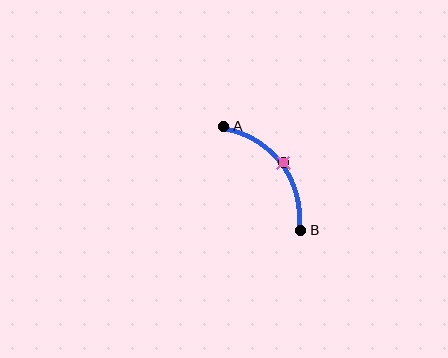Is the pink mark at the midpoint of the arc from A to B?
Yes. The pink mark lies on the arc at equal arc-length from both A and B — it is the arc midpoint.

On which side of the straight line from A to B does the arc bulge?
The arc bulges above and to the right of the straight line connecting A and B.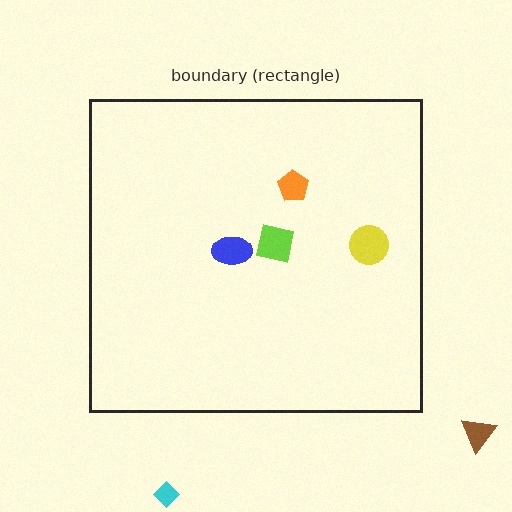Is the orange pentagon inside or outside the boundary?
Inside.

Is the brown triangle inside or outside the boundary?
Outside.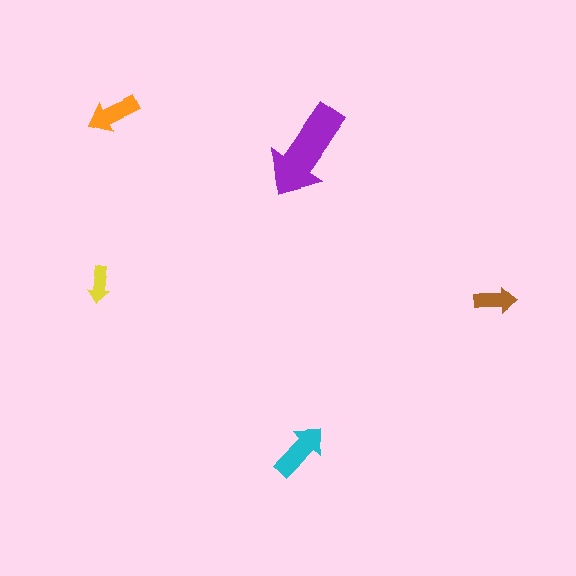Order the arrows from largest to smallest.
the purple one, the cyan one, the orange one, the brown one, the yellow one.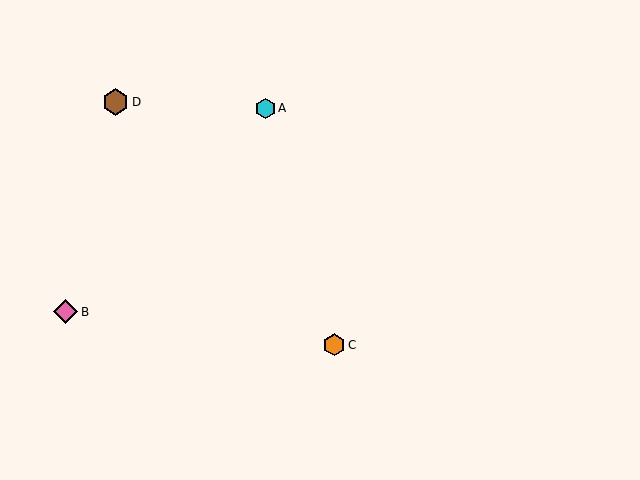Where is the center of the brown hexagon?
The center of the brown hexagon is at (115, 102).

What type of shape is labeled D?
Shape D is a brown hexagon.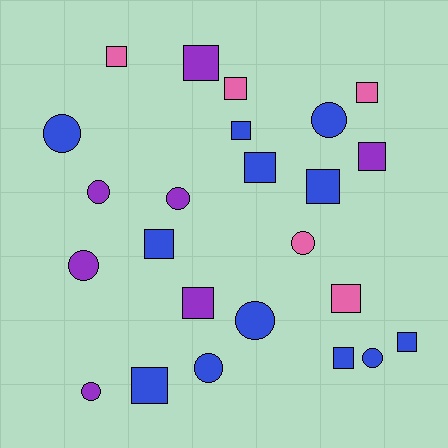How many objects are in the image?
There are 24 objects.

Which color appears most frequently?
Blue, with 12 objects.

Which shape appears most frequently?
Square, with 14 objects.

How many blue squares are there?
There are 7 blue squares.